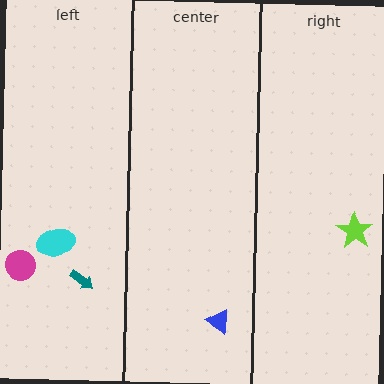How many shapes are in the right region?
1.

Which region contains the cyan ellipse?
The left region.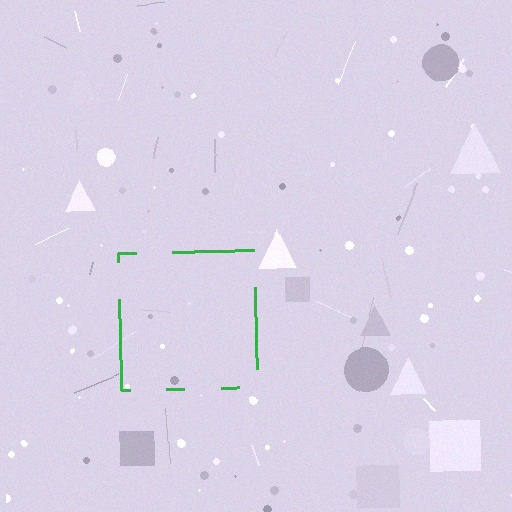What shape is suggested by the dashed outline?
The dashed outline suggests a square.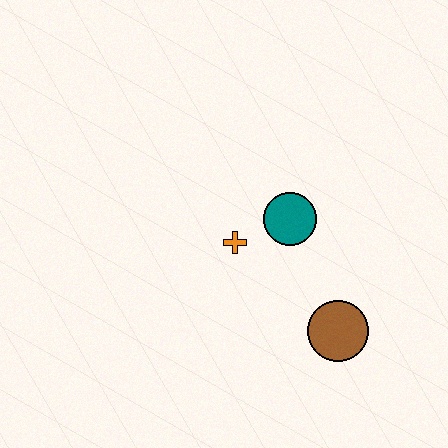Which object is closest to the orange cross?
The teal circle is closest to the orange cross.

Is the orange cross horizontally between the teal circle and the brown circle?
No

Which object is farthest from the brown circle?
The orange cross is farthest from the brown circle.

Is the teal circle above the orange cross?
Yes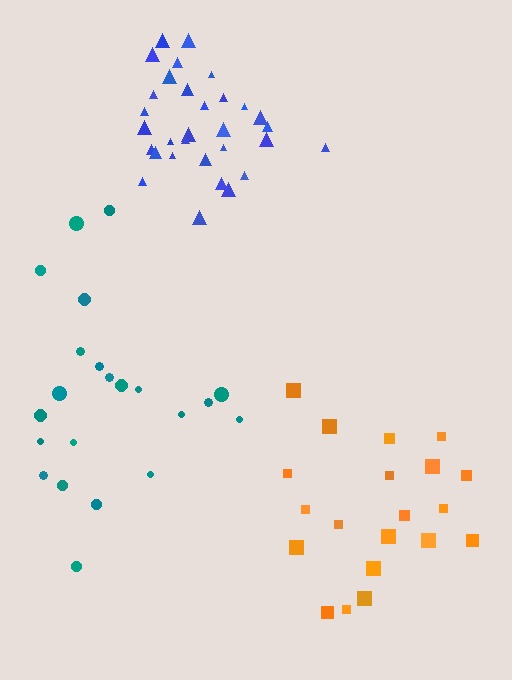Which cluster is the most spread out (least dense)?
Teal.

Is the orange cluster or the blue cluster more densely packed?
Blue.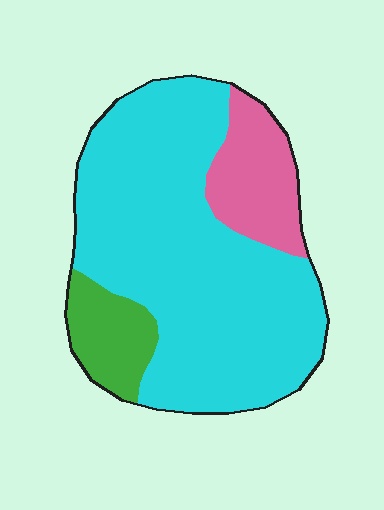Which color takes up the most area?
Cyan, at roughly 75%.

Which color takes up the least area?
Green, at roughly 10%.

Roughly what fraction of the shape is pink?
Pink covers 15% of the shape.